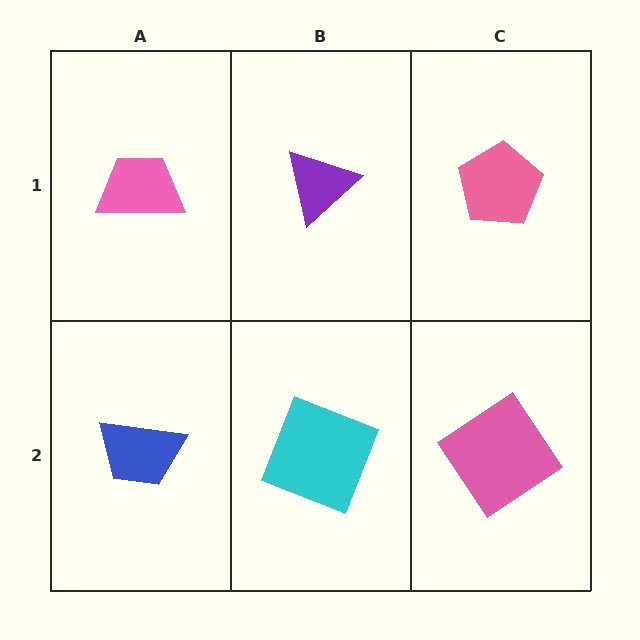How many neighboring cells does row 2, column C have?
2.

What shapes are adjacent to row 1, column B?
A cyan square (row 2, column B), a pink trapezoid (row 1, column A), a pink pentagon (row 1, column C).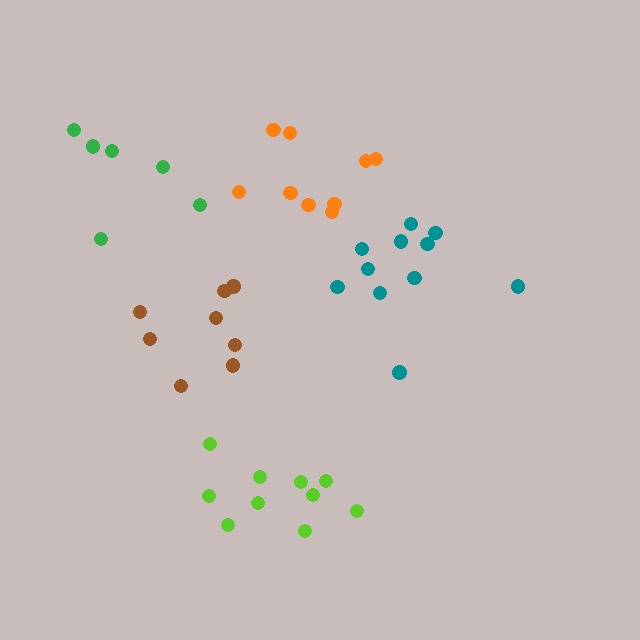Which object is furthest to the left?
The green cluster is leftmost.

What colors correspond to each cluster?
The clusters are colored: green, brown, lime, teal, orange.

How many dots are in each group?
Group 1: 6 dots, Group 2: 8 dots, Group 3: 10 dots, Group 4: 11 dots, Group 5: 9 dots (44 total).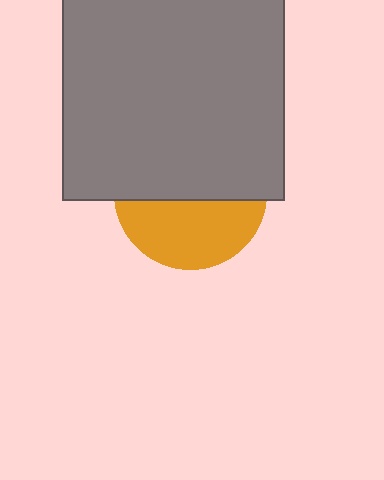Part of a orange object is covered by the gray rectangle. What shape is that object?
It is a circle.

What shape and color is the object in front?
The object in front is a gray rectangle.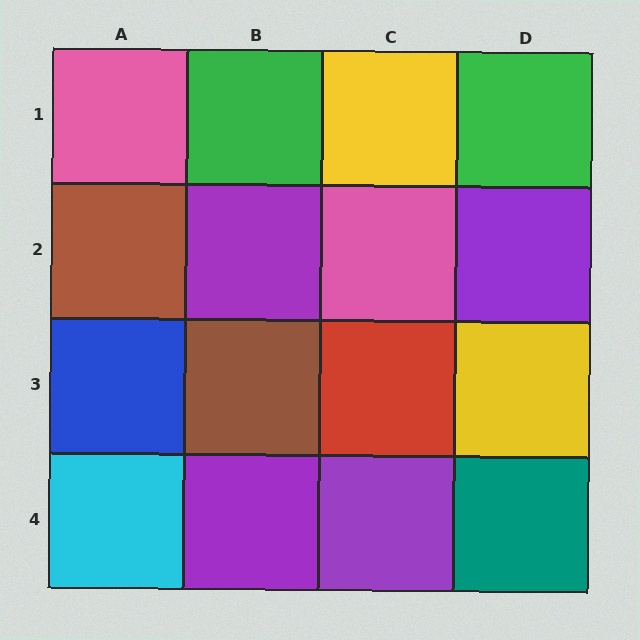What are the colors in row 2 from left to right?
Brown, purple, pink, purple.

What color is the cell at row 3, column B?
Brown.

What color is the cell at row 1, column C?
Yellow.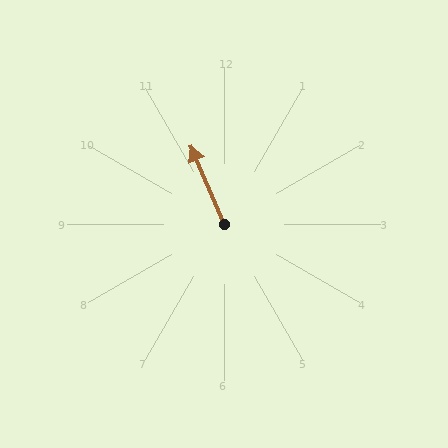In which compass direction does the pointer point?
Northwest.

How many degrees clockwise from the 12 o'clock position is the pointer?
Approximately 337 degrees.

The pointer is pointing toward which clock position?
Roughly 11 o'clock.